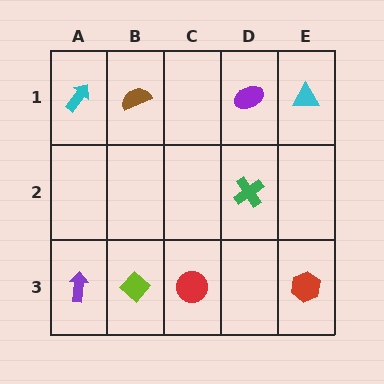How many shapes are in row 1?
4 shapes.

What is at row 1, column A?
A cyan arrow.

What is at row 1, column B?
A brown semicircle.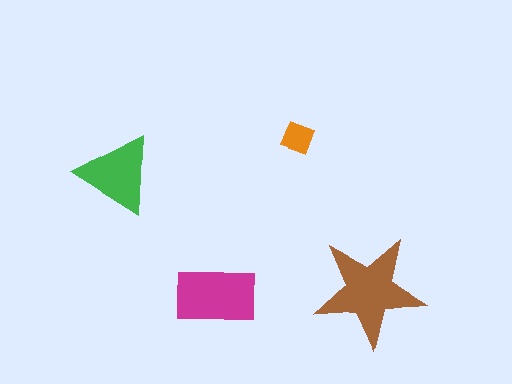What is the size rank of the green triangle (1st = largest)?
3rd.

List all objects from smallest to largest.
The orange square, the green triangle, the magenta rectangle, the brown star.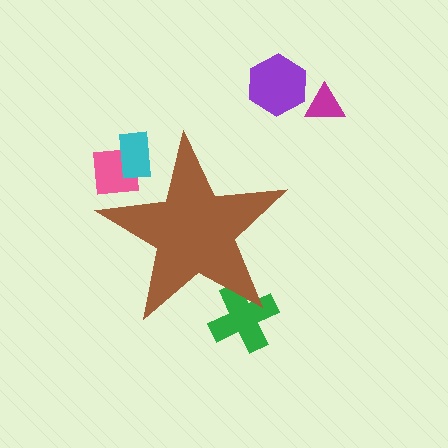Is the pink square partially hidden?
Yes, the pink square is partially hidden behind the brown star.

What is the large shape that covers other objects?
A brown star.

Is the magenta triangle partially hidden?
No, the magenta triangle is fully visible.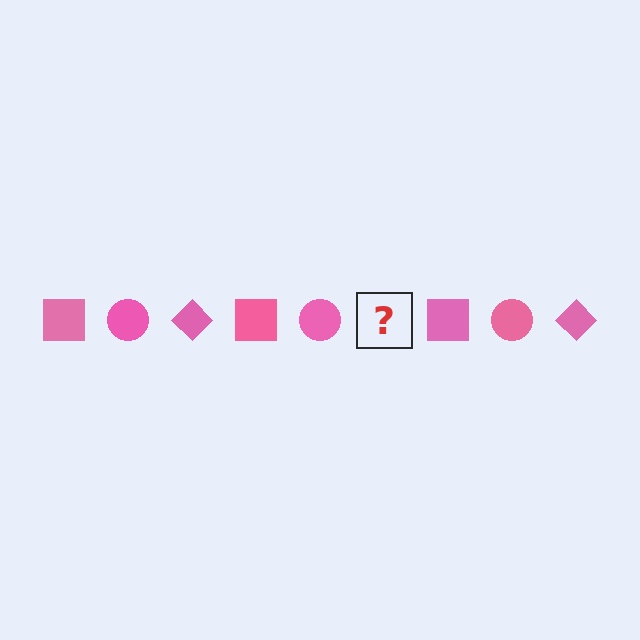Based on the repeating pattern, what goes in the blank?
The blank should be a pink diamond.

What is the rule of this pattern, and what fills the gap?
The rule is that the pattern cycles through square, circle, diamond shapes in pink. The gap should be filled with a pink diamond.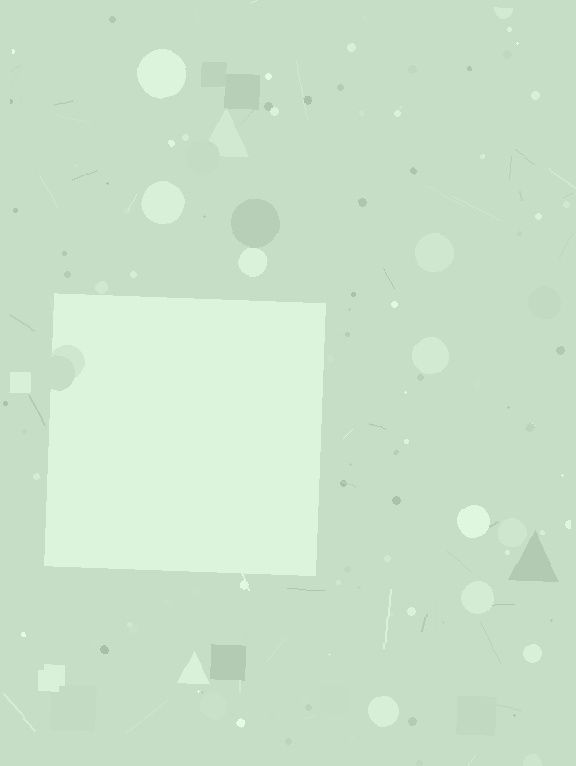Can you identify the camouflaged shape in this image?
The camouflaged shape is a square.